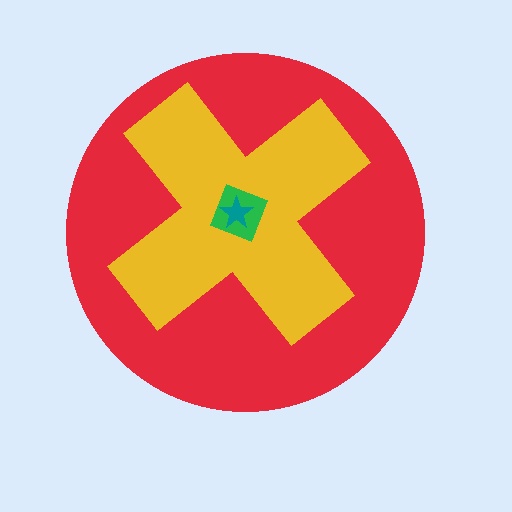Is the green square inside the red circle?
Yes.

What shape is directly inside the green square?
The teal star.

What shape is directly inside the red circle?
The yellow cross.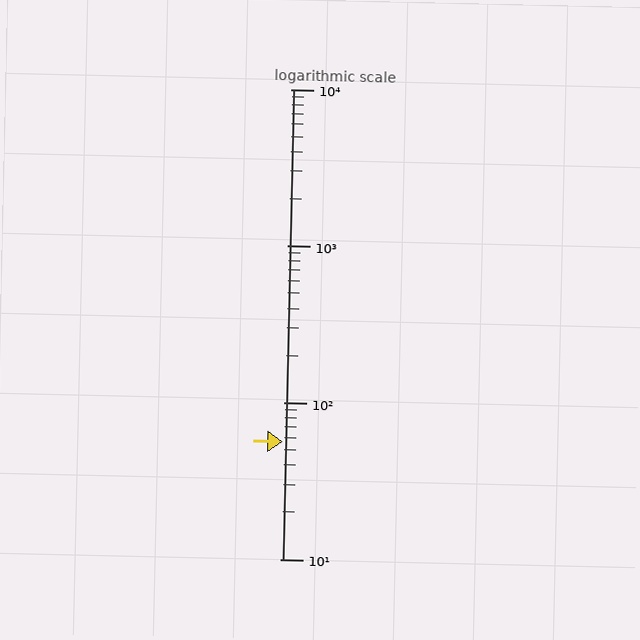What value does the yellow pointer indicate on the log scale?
The pointer indicates approximately 56.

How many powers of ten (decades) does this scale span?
The scale spans 3 decades, from 10 to 10000.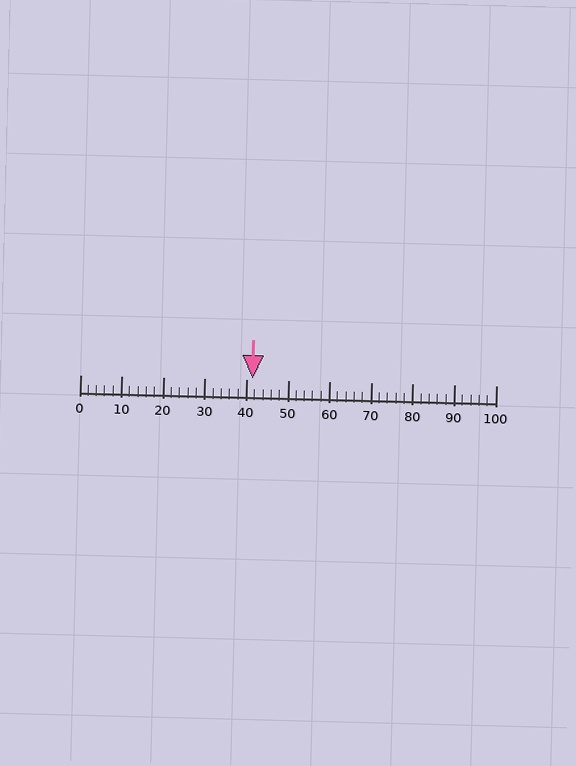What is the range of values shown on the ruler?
The ruler shows values from 0 to 100.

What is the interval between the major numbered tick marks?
The major tick marks are spaced 10 units apart.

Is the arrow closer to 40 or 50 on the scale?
The arrow is closer to 40.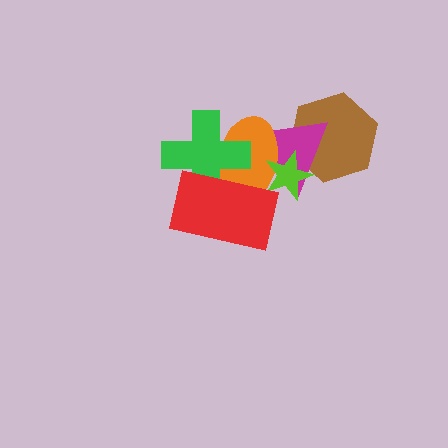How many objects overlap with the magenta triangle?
3 objects overlap with the magenta triangle.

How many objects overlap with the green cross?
2 objects overlap with the green cross.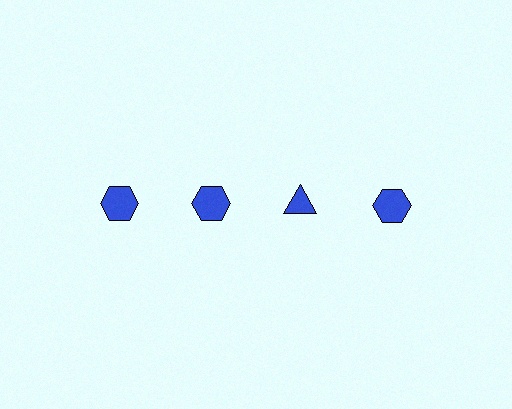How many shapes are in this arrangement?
There are 4 shapes arranged in a grid pattern.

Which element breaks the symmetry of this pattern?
The blue triangle in the top row, center column breaks the symmetry. All other shapes are blue hexagons.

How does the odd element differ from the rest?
It has a different shape: triangle instead of hexagon.